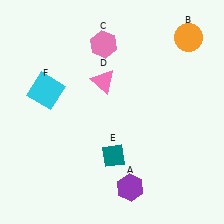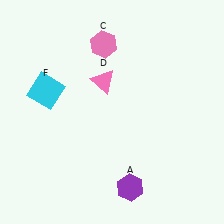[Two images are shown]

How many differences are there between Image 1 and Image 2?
There are 2 differences between the two images.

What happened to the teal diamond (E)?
The teal diamond (E) was removed in Image 2. It was in the bottom-right area of Image 1.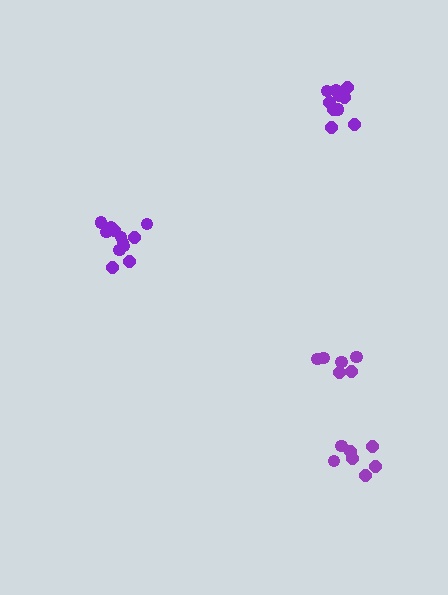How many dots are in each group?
Group 1: 12 dots, Group 2: 7 dots, Group 3: 6 dots, Group 4: 11 dots (36 total).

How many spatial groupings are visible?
There are 4 spatial groupings.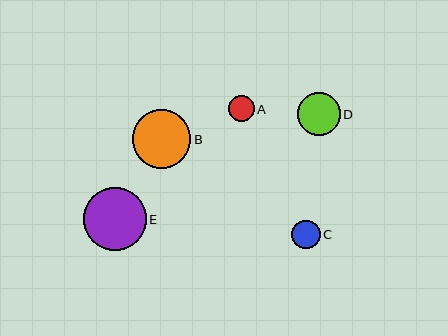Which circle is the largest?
Circle E is the largest with a size of approximately 63 pixels.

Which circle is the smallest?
Circle A is the smallest with a size of approximately 25 pixels.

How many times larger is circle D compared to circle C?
Circle D is approximately 1.5 times the size of circle C.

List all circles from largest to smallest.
From largest to smallest: E, B, D, C, A.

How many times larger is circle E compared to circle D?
Circle E is approximately 1.5 times the size of circle D.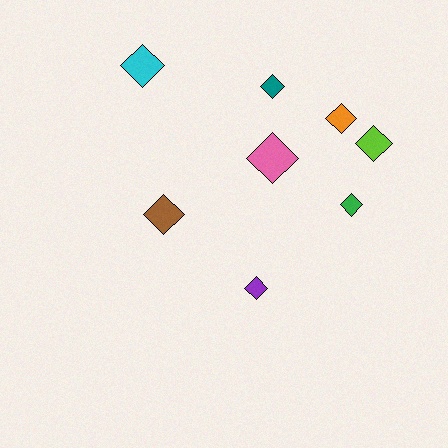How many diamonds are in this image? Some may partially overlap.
There are 8 diamonds.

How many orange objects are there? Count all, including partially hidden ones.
There is 1 orange object.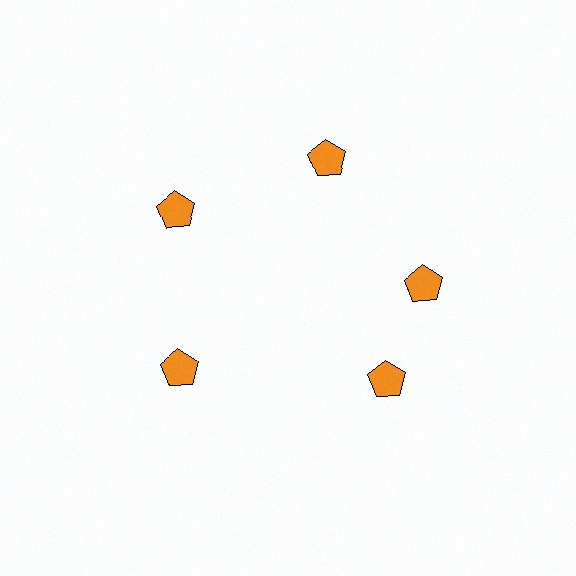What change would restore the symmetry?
The symmetry would be restored by rotating it back into even spacing with its neighbors so that all 5 pentagons sit at equal angles and equal distance from the center.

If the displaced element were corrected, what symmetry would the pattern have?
It would have 5-fold rotational symmetry — the pattern would map onto itself every 72 degrees.